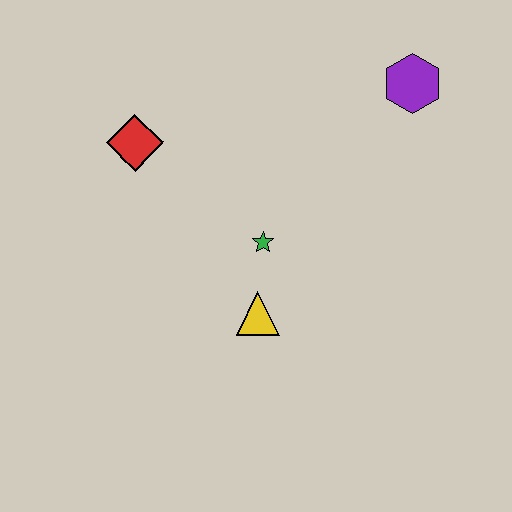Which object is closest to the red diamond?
The green star is closest to the red diamond.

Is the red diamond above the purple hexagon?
No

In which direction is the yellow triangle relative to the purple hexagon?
The yellow triangle is below the purple hexagon.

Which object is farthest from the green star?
The purple hexagon is farthest from the green star.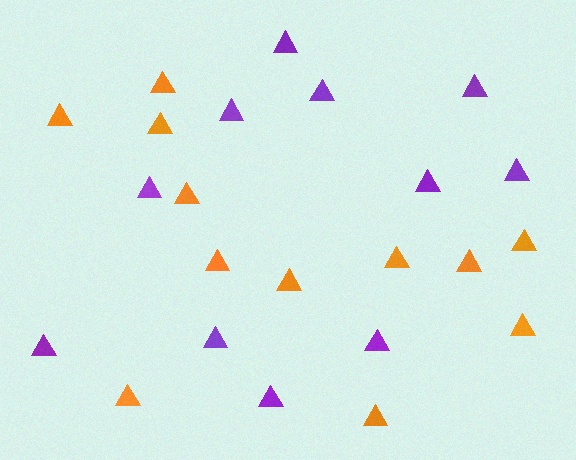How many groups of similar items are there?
There are 2 groups: one group of orange triangles (12) and one group of purple triangles (11).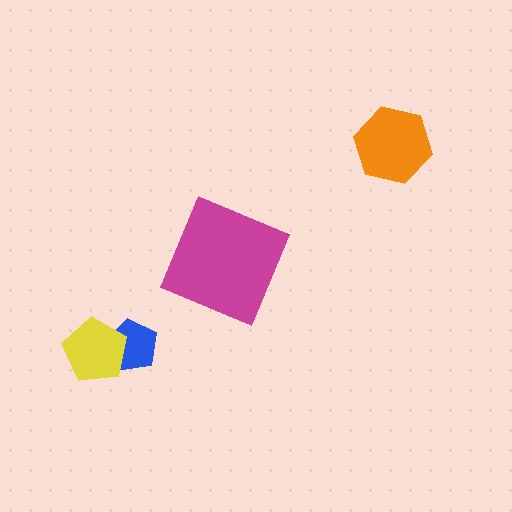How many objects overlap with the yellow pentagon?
1 object overlaps with the yellow pentagon.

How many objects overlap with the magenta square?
0 objects overlap with the magenta square.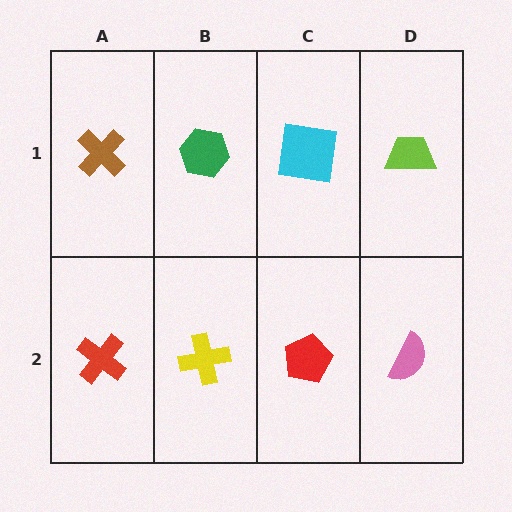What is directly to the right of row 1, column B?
A cyan square.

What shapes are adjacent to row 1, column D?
A pink semicircle (row 2, column D), a cyan square (row 1, column C).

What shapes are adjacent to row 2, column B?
A green hexagon (row 1, column B), a red cross (row 2, column A), a red pentagon (row 2, column C).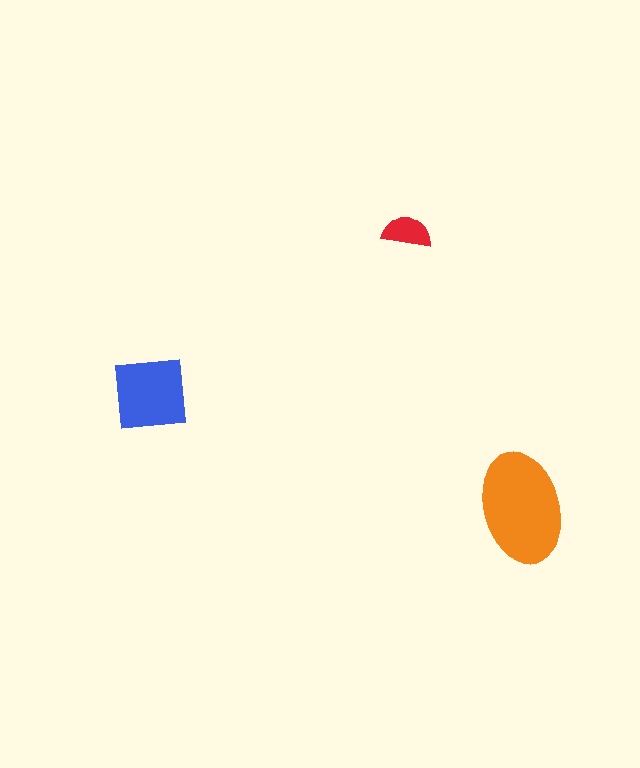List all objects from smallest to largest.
The red semicircle, the blue square, the orange ellipse.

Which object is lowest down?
The orange ellipse is bottommost.